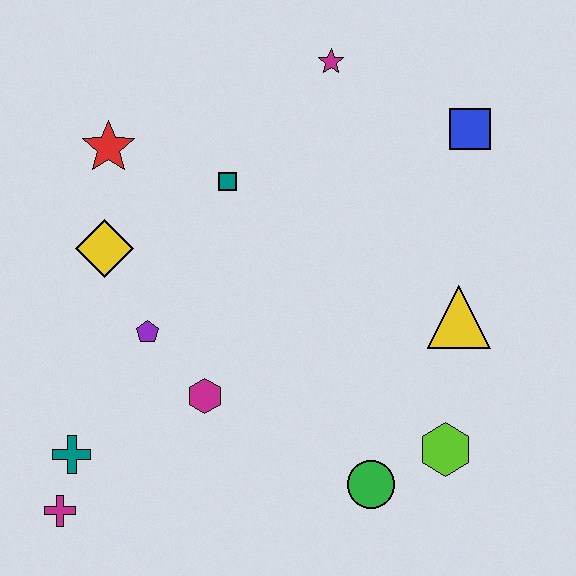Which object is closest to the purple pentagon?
The magenta hexagon is closest to the purple pentagon.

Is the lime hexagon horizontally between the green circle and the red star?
No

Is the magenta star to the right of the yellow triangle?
No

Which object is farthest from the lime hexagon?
The red star is farthest from the lime hexagon.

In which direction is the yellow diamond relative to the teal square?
The yellow diamond is to the left of the teal square.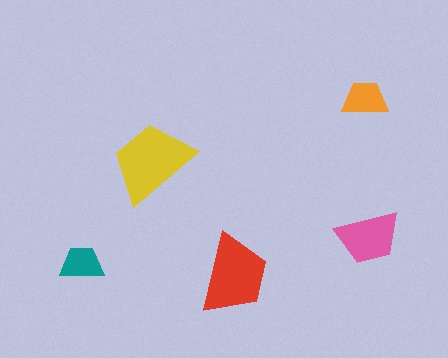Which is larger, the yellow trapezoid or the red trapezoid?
The yellow one.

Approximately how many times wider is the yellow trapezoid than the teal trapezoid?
About 2 times wider.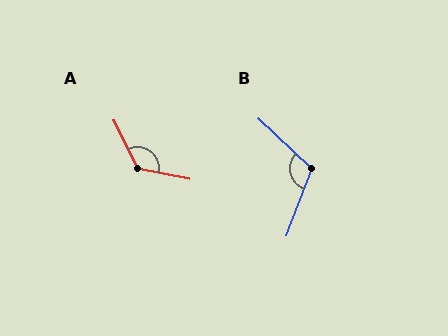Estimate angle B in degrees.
Approximately 112 degrees.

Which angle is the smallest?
B, at approximately 112 degrees.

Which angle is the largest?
A, at approximately 127 degrees.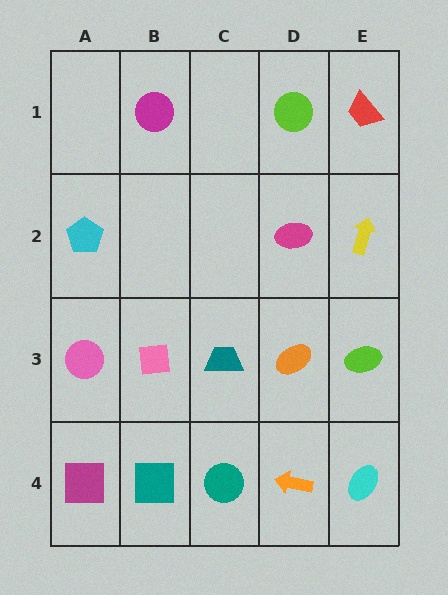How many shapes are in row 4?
5 shapes.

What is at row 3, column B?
A pink square.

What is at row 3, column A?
A pink circle.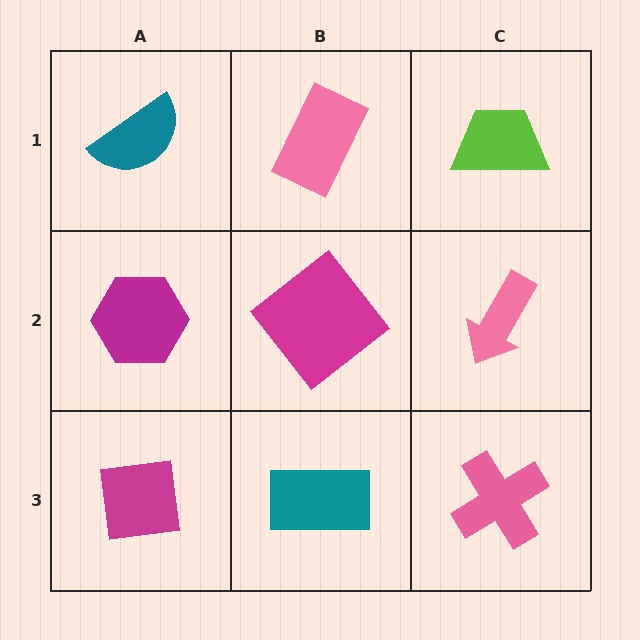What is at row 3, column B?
A teal rectangle.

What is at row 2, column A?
A magenta hexagon.